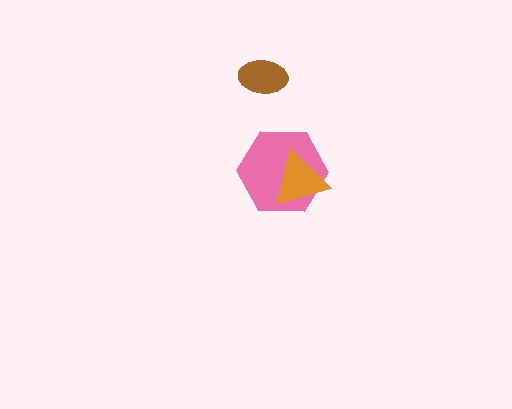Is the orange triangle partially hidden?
No, no other shape covers it.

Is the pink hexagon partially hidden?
Yes, it is partially covered by another shape.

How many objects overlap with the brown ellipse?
0 objects overlap with the brown ellipse.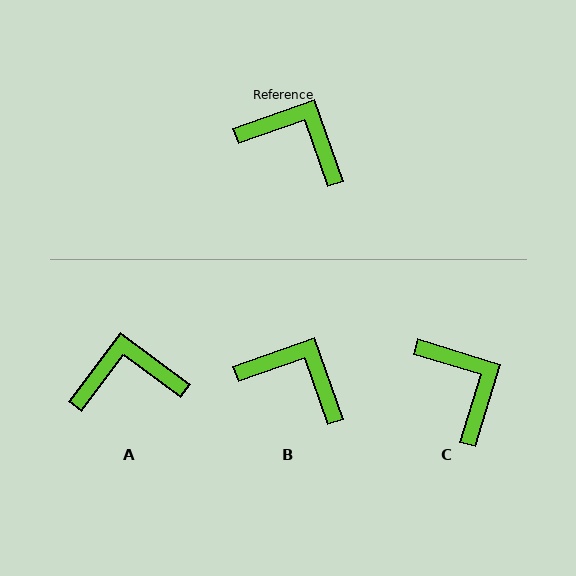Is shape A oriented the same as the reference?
No, it is off by about 34 degrees.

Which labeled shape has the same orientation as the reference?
B.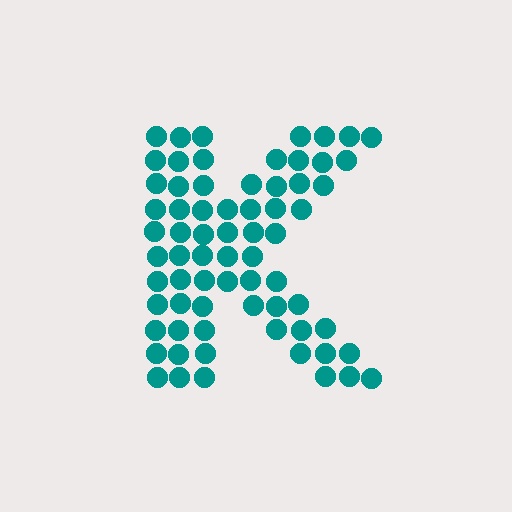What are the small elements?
The small elements are circles.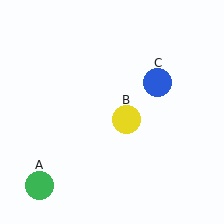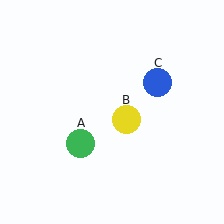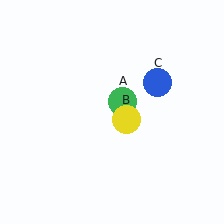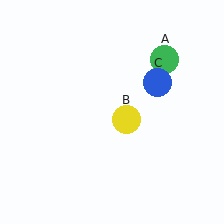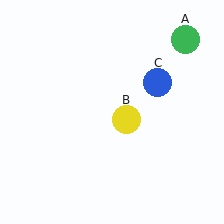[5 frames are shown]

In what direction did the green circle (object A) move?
The green circle (object A) moved up and to the right.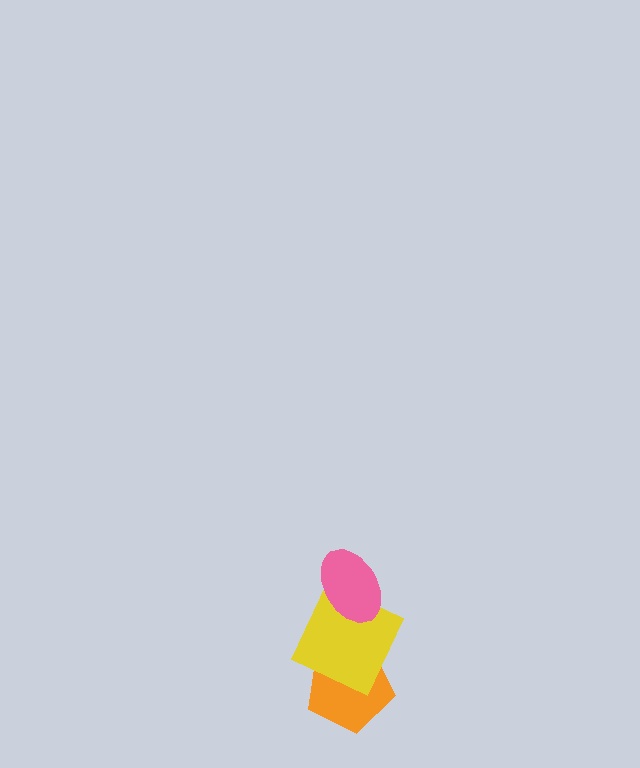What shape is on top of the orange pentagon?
The yellow square is on top of the orange pentagon.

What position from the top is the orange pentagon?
The orange pentagon is 3rd from the top.